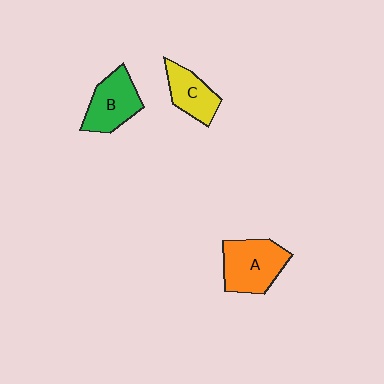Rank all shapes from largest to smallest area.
From largest to smallest: A (orange), B (green), C (yellow).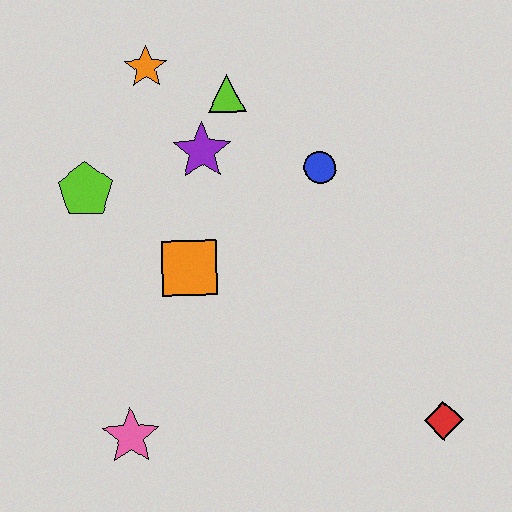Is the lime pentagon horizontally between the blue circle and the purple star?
No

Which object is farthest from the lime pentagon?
The red diamond is farthest from the lime pentagon.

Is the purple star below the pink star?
No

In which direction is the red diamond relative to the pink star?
The red diamond is to the right of the pink star.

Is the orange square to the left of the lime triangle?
Yes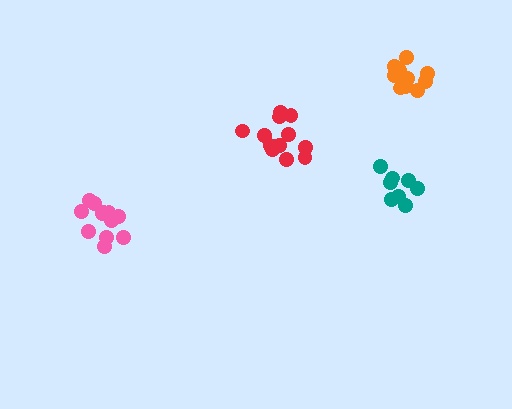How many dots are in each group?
Group 1: 8 dots, Group 2: 13 dots, Group 3: 11 dots, Group 4: 13 dots (45 total).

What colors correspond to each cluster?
The clusters are colored: teal, pink, orange, red.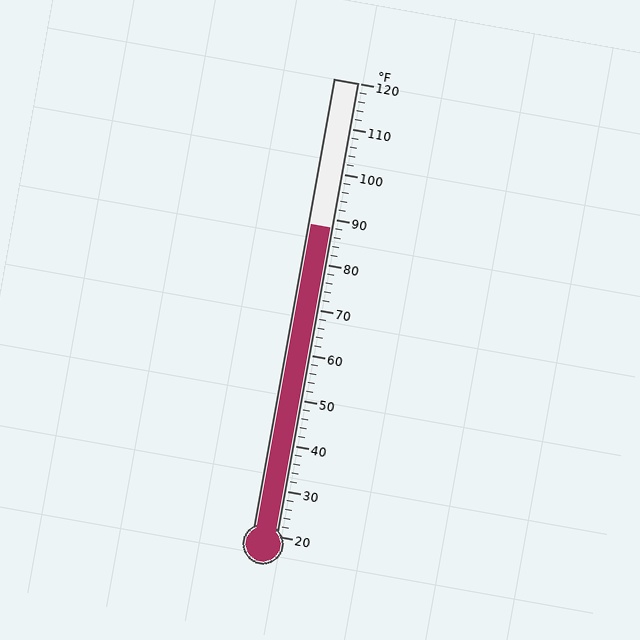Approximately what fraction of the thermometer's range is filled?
The thermometer is filled to approximately 70% of its range.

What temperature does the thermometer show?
The thermometer shows approximately 88°F.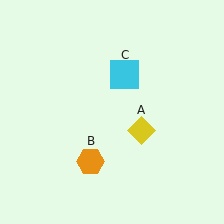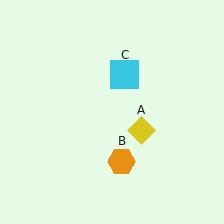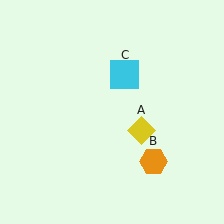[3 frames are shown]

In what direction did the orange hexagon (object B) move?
The orange hexagon (object B) moved right.